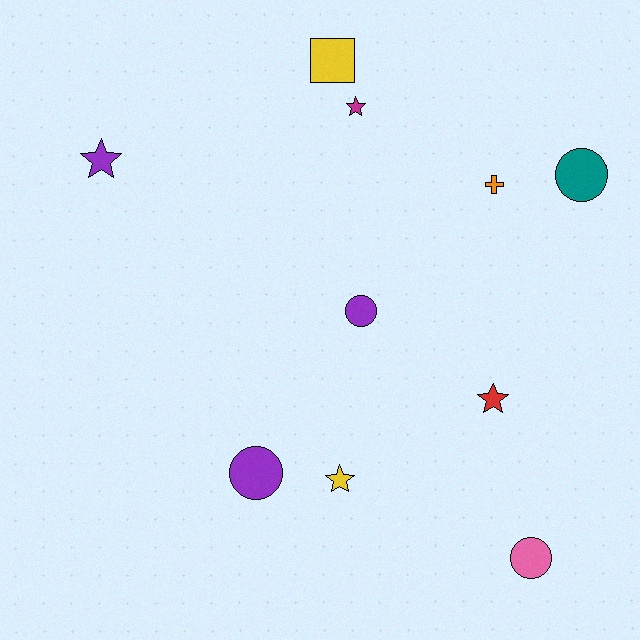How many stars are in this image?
There are 4 stars.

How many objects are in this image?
There are 10 objects.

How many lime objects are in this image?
There are no lime objects.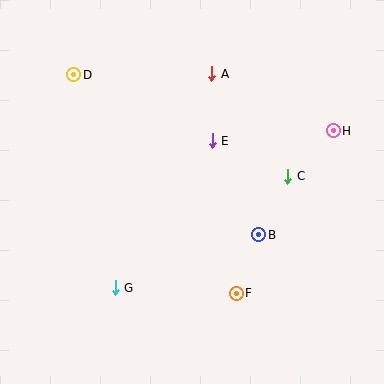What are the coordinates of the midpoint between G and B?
The midpoint between G and B is at (187, 261).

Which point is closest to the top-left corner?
Point D is closest to the top-left corner.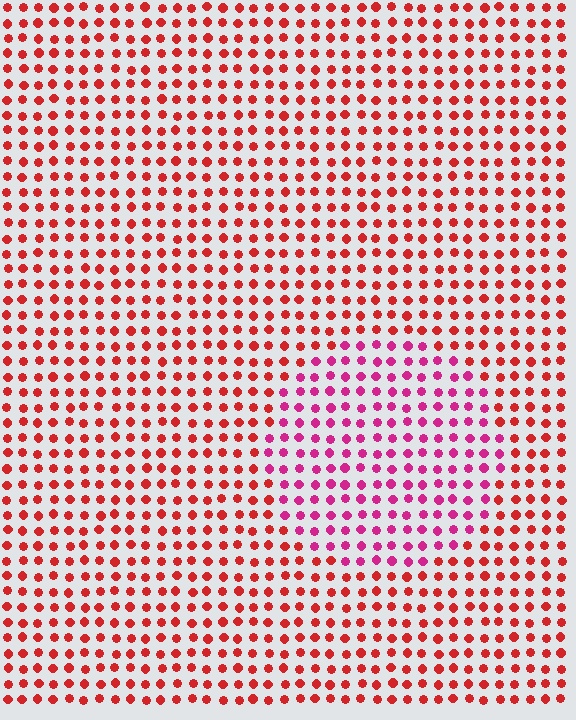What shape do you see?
I see a circle.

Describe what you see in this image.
The image is filled with small red elements in a uniform arrangement. A circle-shaped region is visible where the elements are tinted to a slightly different hue, forming a subtle color boundary.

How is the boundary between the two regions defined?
The boundary is defined purely by a slight shift in hue (about 36 degrees). Spacing, size, and orientation are identical on both sides.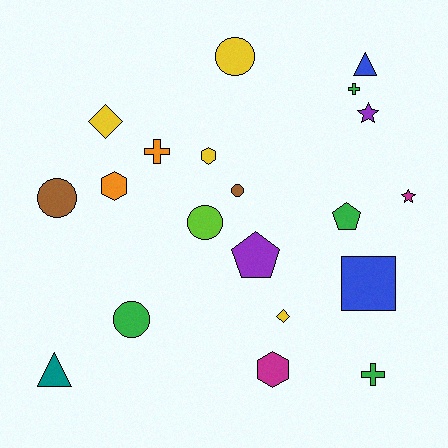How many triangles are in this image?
There are 2 triangles.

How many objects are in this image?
There are 20 objects.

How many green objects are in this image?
There are 4 green objects.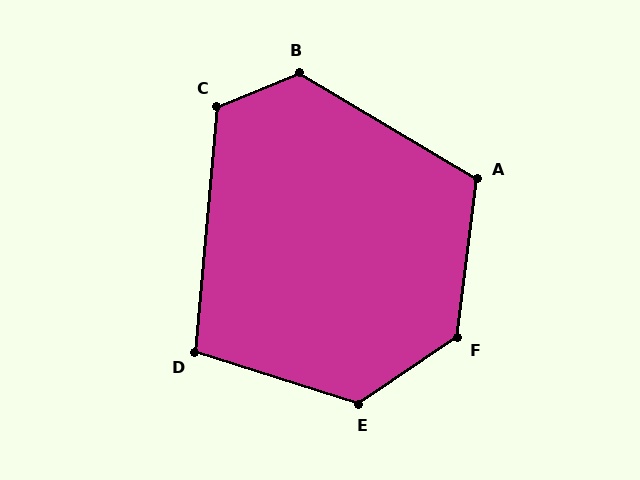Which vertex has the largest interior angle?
F, at approximately 131 degrees.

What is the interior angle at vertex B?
Approximately 127 degrees (obtuse).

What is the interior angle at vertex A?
Approximately 114 degrees (obtuse).